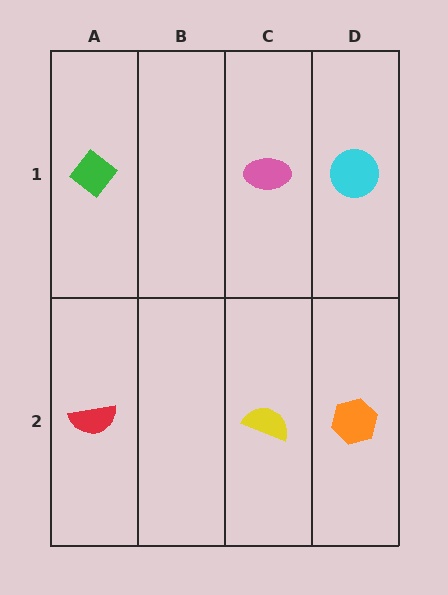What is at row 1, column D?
A cyan circle.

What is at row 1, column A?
A green diamond.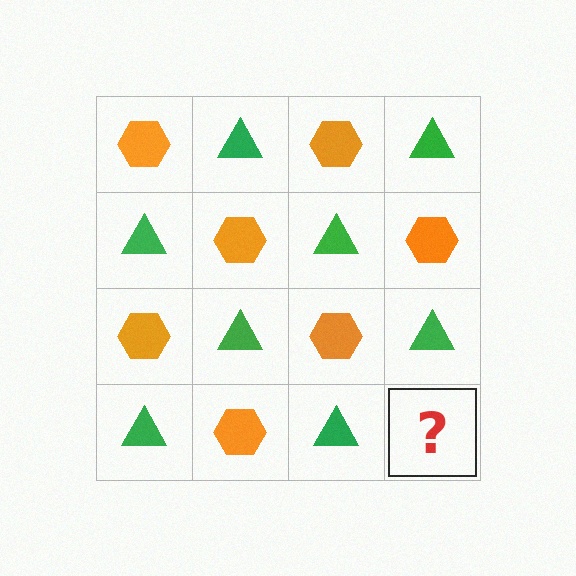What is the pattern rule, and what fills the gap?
The rule is that it alternates orange hexagon and green triangle in a checkerboard pattern. The gap should be filled with an orange hexagon.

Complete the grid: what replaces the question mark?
The question mark should be replaced with an orange hexagon.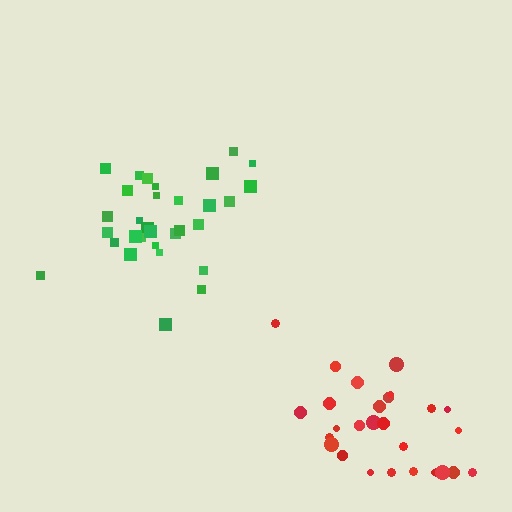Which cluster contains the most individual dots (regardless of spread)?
Green (32).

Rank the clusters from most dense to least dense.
green, red.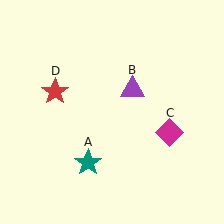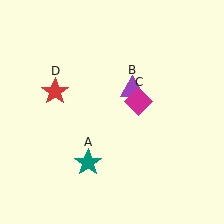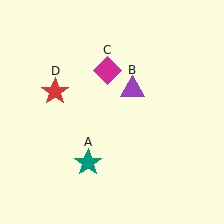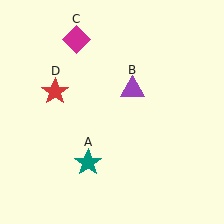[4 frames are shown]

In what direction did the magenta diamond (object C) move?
The magenta diamond (object C) moved up and to the left.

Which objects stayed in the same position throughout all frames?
Teal star (object A) and purple triangle (object B) and red star (object D) remained stationary.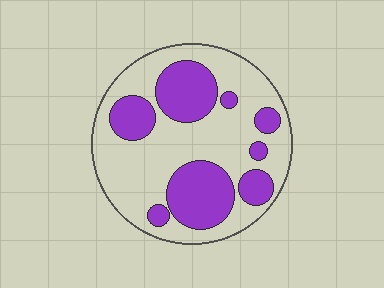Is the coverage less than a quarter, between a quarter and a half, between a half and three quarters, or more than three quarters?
Between a quarter and a half.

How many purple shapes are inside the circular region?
8.